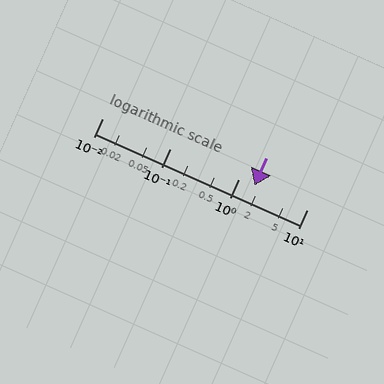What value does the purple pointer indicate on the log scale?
The pointer indicates approximately 1.7.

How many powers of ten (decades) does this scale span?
The scale spans 3 decades, from 0.01 to 10.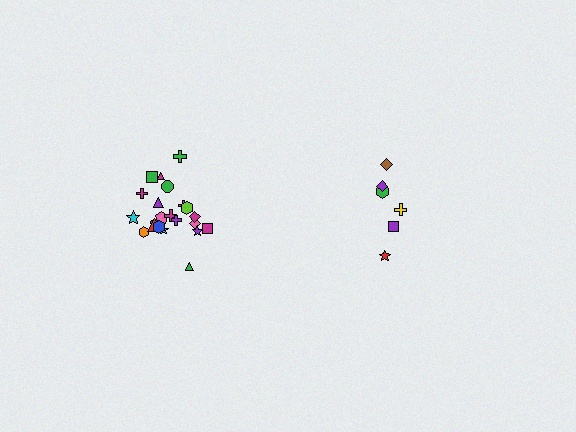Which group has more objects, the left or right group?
The left group.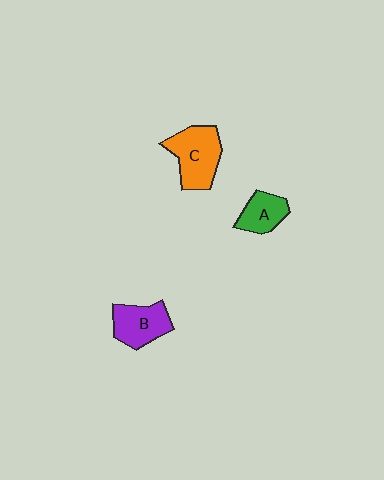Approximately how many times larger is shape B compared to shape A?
Approximately 1.3 times.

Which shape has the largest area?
Shape C (orange).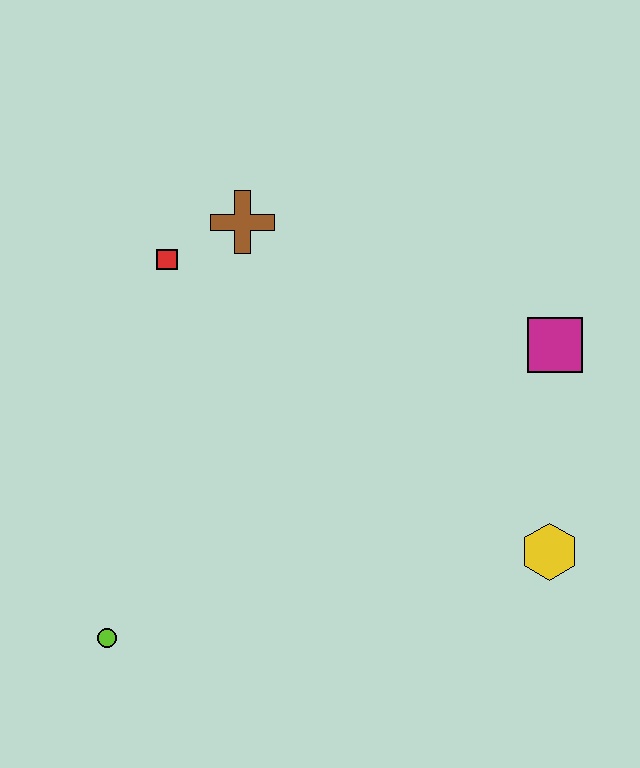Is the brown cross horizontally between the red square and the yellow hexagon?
Yes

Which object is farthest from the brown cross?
The yellow hexagon is farthest from the brown cross.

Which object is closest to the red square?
The brown cross is closest to the red square.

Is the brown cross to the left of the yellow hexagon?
Yes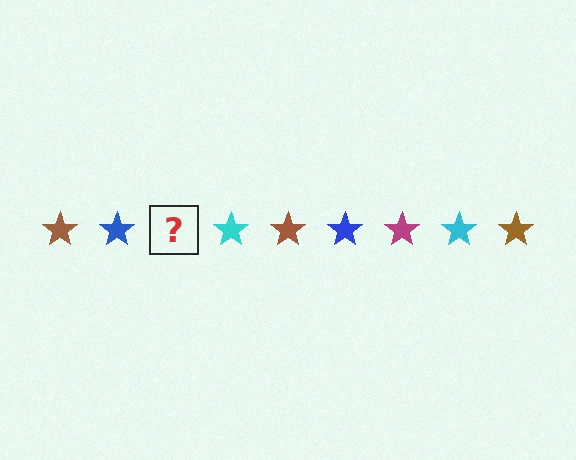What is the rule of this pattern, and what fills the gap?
The rule is that the pattern cycles through brown, blue, magenta, cyan stars. The gap should be filled with a magenta star.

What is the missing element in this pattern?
The missing element is a magenta star.